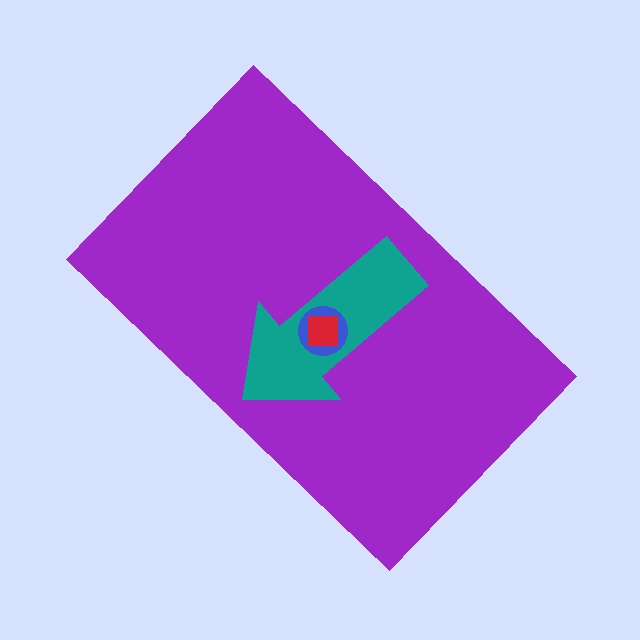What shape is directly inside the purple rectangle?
The teal arrow.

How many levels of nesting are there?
4.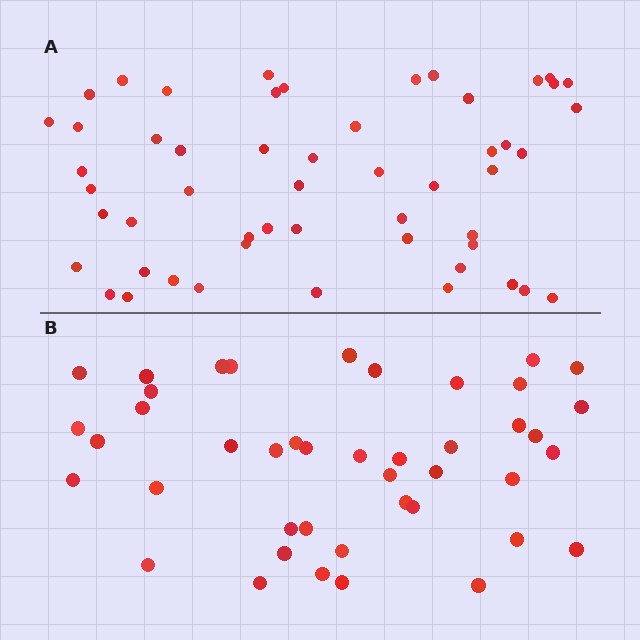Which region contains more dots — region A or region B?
Region A (the top region) has more dots.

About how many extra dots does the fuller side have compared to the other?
Region A has roughly 10 or so more dots than region B.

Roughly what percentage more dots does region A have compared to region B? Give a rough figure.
About 25% more.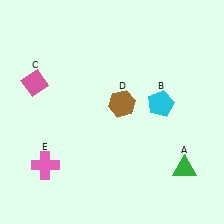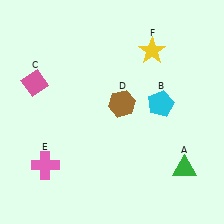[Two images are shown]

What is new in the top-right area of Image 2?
A yellow star (F) was added in the top-right area of Image 2.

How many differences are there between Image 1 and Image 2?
There is 1 difference between the two images.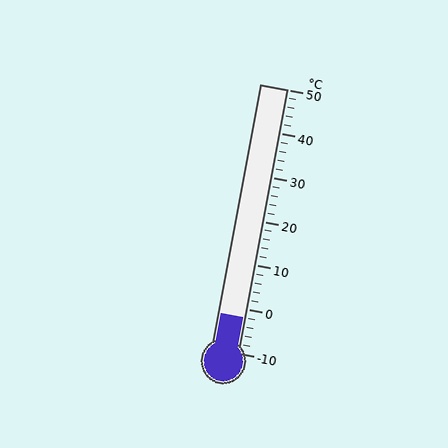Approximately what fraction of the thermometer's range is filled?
The thermometer is filled to approximately 15% of its range.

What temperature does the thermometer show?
The thermometer shows approximately -2°C.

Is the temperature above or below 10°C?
The temperature is below 10°C.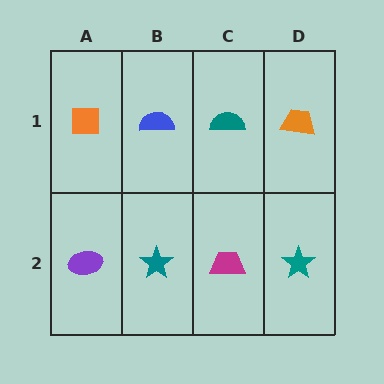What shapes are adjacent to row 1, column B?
A teal star (row 2, column B), an orange square (row 1, column A), a teal semicircle (row 1, column C).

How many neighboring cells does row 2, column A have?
2.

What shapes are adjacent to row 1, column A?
A purple ellipse (row 2, column A), a blue semicircle (row 1, column B).